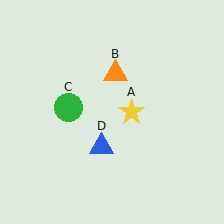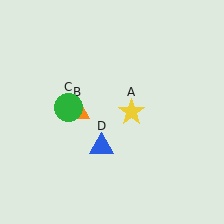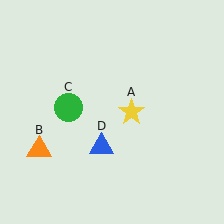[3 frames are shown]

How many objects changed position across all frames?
1 object changed position: orange triangle (object B).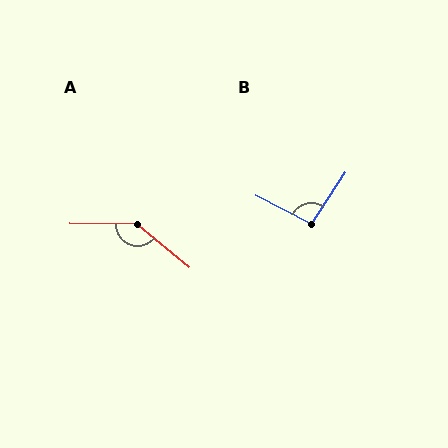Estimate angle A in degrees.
Approximately 141 degrees.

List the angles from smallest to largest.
B (96°), A (141°).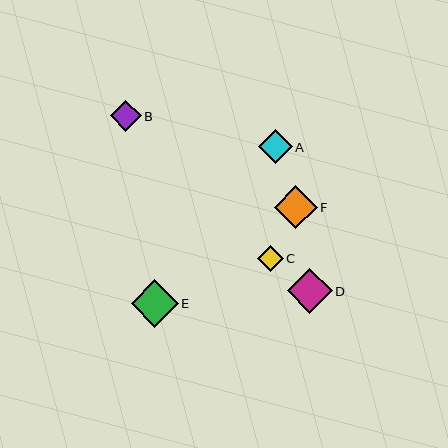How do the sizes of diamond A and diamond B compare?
Diamond A and diamond B are approximately the same size.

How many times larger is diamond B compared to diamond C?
Diamond B is approximately 1.2 times the size of diamond C.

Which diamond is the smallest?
Diamond C is the smallest with a size of approximately 26 pixels.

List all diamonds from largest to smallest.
From largest to smallest: E, D, F, A, B, C.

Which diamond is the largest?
Diamond E is the largest with a size of approximately 47 pixels.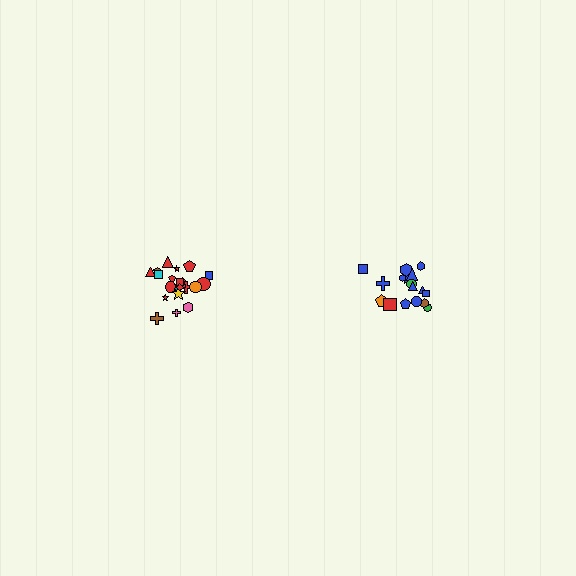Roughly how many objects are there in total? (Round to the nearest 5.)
Roughly 40 objects in total.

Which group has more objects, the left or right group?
The left group.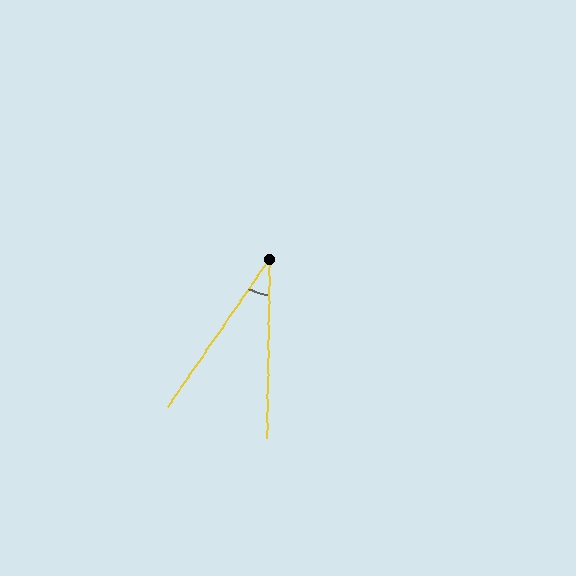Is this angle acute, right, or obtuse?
It is acute.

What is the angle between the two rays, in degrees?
Approximately 33 degrees.